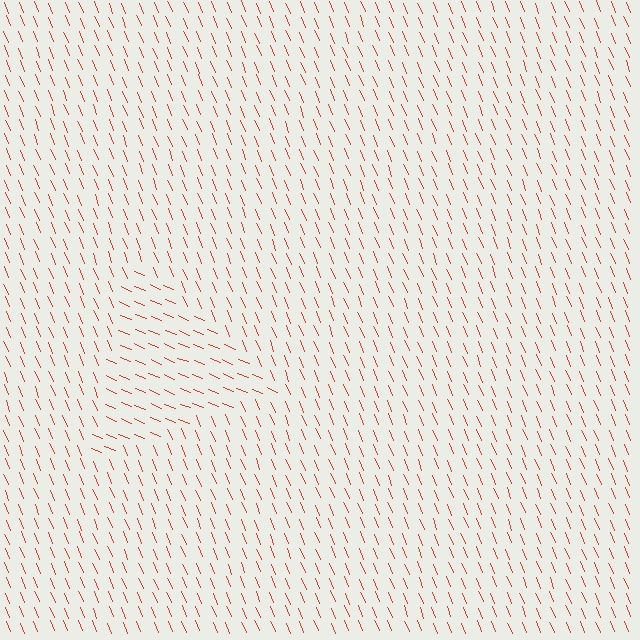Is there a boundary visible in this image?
Yes, there is a texture boundary formed by a change in line orientation.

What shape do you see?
I see a triangle.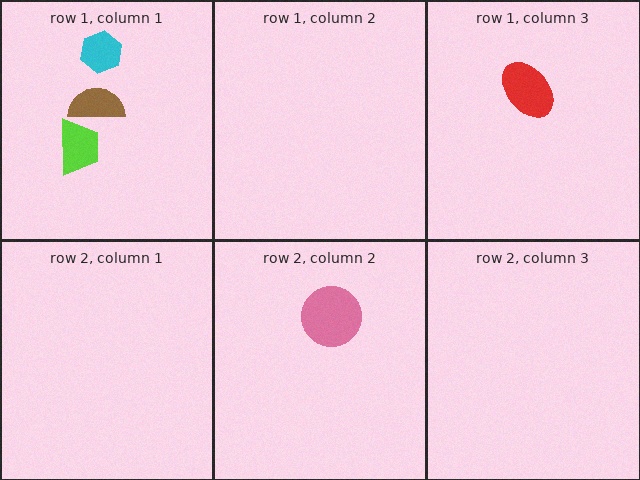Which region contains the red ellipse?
The row 1, column 3 region.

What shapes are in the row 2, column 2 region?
The pink circle.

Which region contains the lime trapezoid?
The row 1, column 1 region.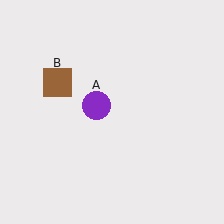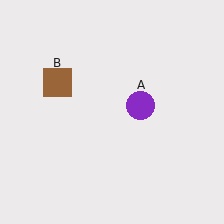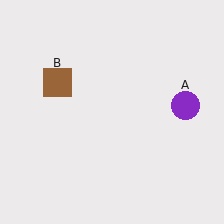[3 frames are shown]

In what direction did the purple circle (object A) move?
The purple circle (object A) moved right.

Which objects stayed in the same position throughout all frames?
Brown square (object B) remained stationary.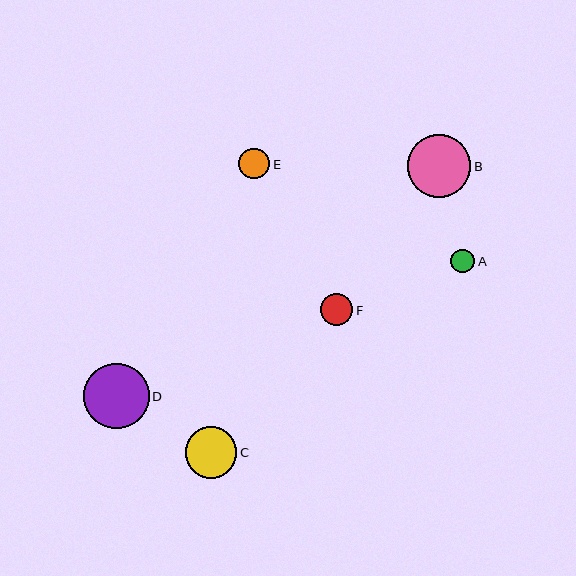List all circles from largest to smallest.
From largest to smallest: D, B, C, F, E, A.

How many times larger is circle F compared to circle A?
Circle F is approximately 1.3 times the size of circle A.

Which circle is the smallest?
Circle A is the smallest with a size of approximately 24 pixels.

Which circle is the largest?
Circle D is the largest with a size of approximately 65 pixels.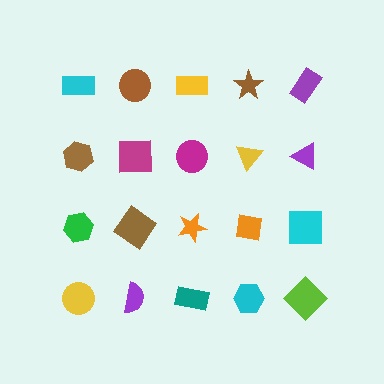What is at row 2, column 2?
A magenta square.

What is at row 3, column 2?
A brown diamond.